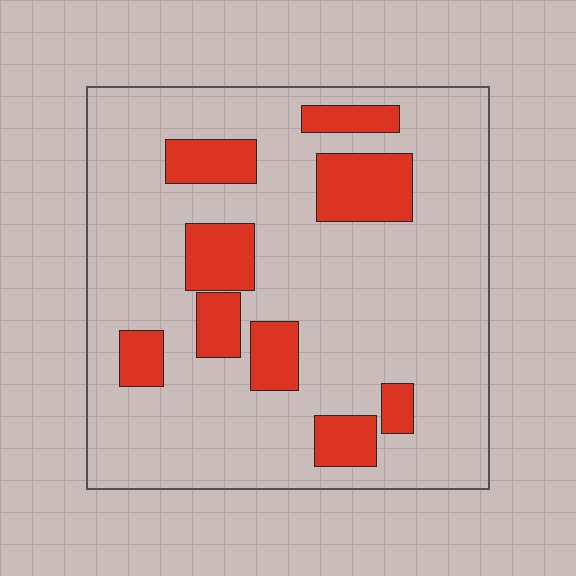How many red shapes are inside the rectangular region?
9.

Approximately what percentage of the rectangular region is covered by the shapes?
Approximately 20%.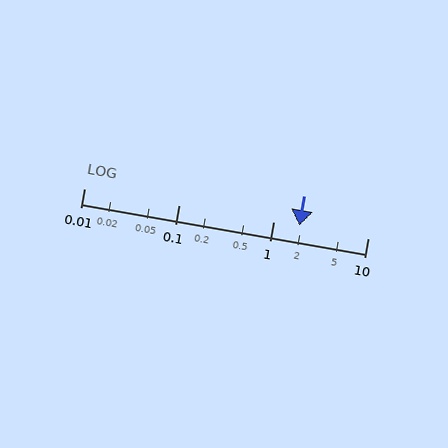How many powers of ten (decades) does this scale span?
The scale spans 3 decades, from 0.01 to 10.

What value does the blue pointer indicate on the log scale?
The pointer indicates approximately 1.9.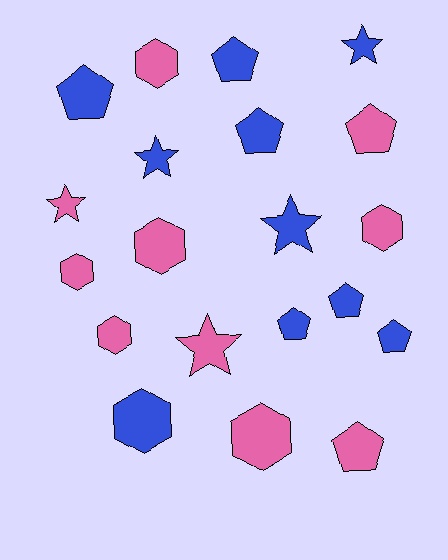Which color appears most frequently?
Pink, with 10 objects.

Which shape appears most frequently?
Pentagon, with 8 objects.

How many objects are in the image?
There are 20 objects.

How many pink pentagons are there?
There are 2 pink pentagons.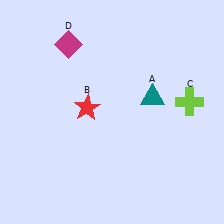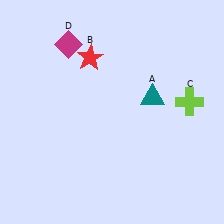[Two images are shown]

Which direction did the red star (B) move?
The red star (B) moved up.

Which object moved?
The red star (B) moved up.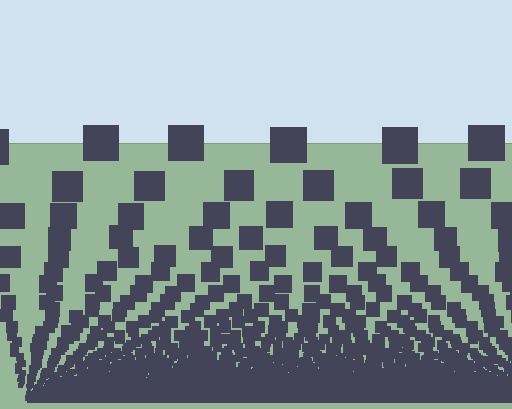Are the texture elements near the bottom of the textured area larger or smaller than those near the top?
Smaller. The gradient is inverted — elements near the bottom are smaller and denser.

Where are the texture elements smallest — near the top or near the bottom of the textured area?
Near the bottom.